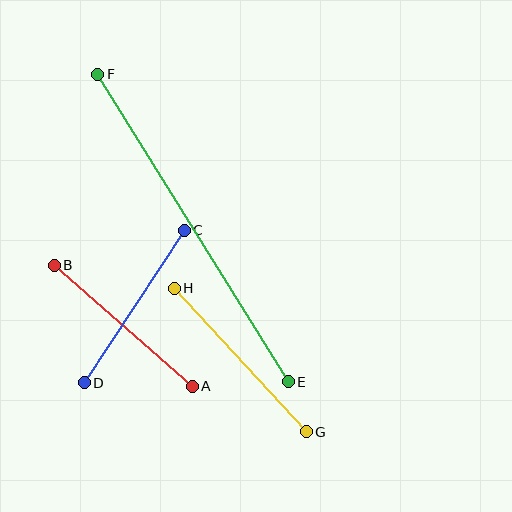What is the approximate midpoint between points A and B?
The midpoint is at approximately (123, 326) pixels.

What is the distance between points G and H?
The distance is approximately 195 pixels.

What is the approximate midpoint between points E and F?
The midpoint is at approximately (193, 228) pixels.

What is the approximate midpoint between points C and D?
The midpoint is at approximately (134, 306) pixels.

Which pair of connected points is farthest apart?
Points E and F are farthest apart.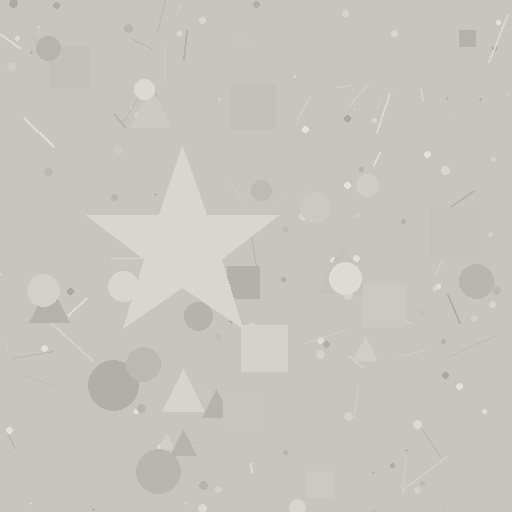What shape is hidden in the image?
A star is hidden in the image.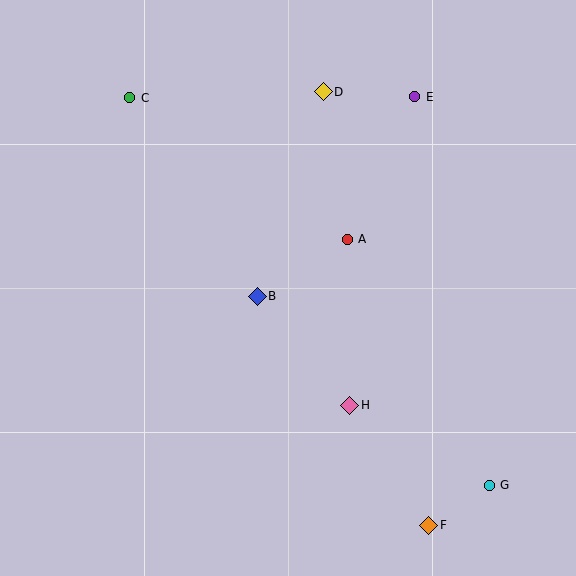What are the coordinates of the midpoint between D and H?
The midpoint between D and H is at (337, 249).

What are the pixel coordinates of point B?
Point B is at (257, 296).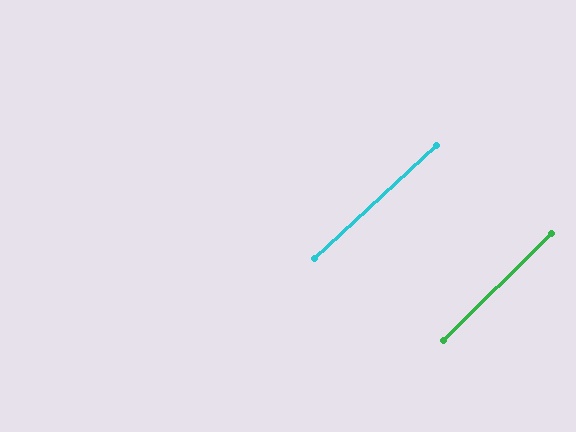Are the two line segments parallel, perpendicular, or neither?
Parallel — their directions differ by only 1.7°.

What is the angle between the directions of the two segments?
Approximately 2 degrees.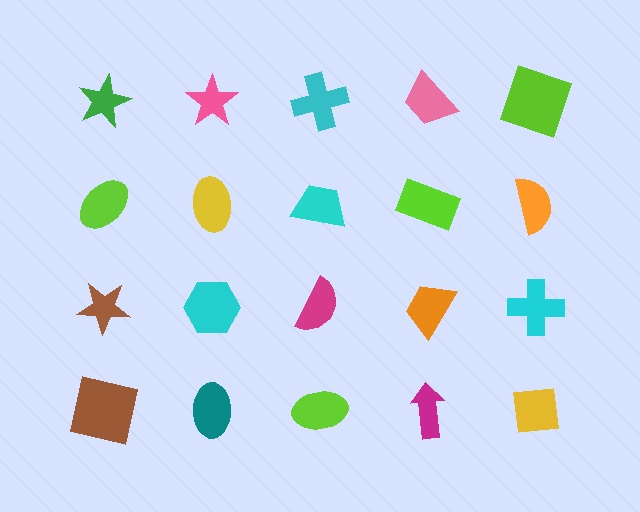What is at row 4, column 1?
A brown square.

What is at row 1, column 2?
A pink star.